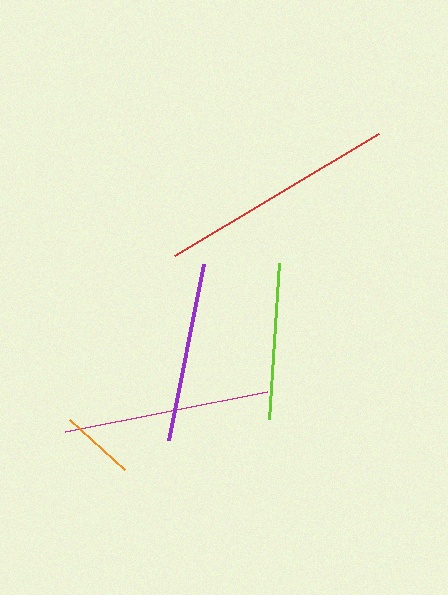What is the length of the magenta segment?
The magenta segment is approximately 206 pixels long.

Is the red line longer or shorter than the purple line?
The red line is longer than the purple line.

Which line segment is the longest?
The red line is the longest at approximately 238 pixels.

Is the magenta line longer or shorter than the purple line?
The magenta line is longer than the purple line.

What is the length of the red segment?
The red segment is approximately 238 pixels long.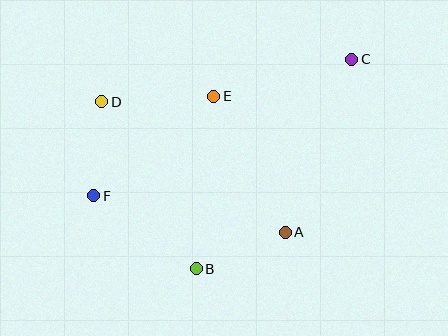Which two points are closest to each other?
Points D and F are closest to each other.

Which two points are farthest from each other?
Points C and F are farthest from each other.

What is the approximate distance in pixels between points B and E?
The distance between B and E is approximately 173 pixels.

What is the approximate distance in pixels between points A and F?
The distance between A and F is approximately 194 pixels.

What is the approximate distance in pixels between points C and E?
The distance between C and E is approximately 143 pixels.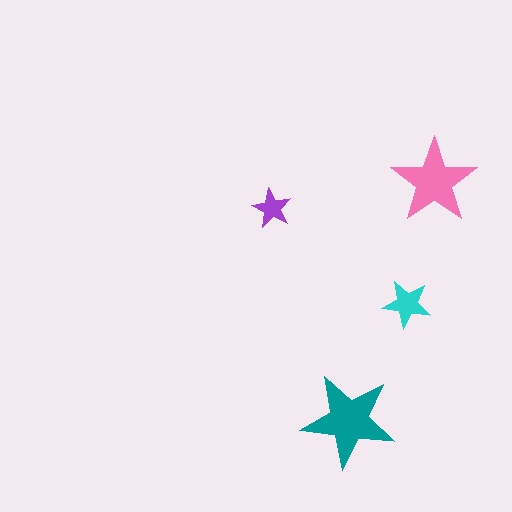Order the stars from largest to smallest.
the teal one, the pink one, the cyan one, the purple one.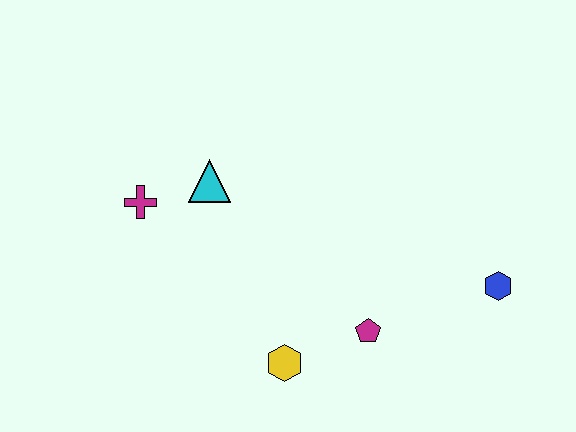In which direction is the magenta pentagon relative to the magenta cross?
The magenta pentagon is to the right of the magenta cross.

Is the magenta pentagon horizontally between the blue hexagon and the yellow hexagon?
Yes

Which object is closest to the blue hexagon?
The magenta pentagon is closest to the blue hexagon.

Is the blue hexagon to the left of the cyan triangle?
No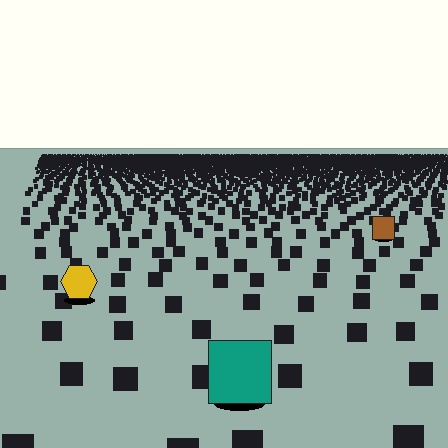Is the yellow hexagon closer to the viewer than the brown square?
Yes. The yellow hexagon is closer — you can tell from the texture gradient: the ground texture is coarser near it.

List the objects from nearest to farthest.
From nearest to farthest: the teal square, the yellow hexagon, the brown square.